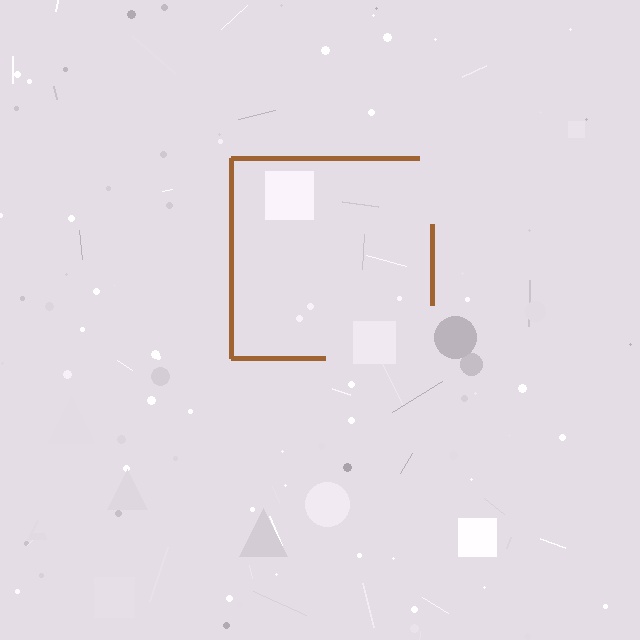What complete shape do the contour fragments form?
The contour fragments form a square.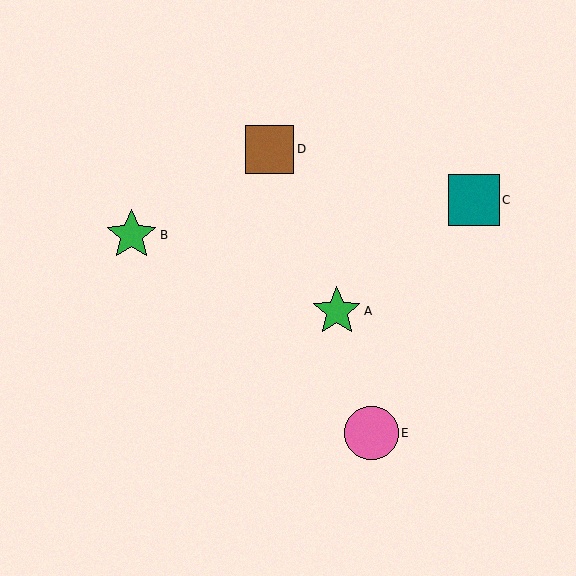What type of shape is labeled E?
Shape E is a pink circle.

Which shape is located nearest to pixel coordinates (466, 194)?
The teal square (labeled C) at (474, 200) is nearest to that location.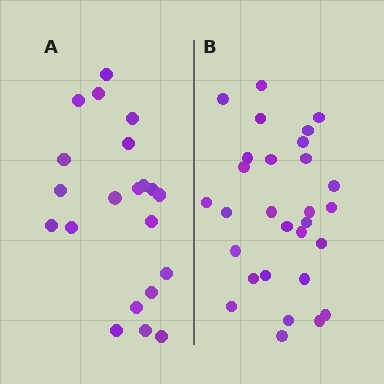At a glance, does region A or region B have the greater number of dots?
Region B (the right region) has more dots.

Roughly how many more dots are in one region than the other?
Region B has roughly 8 or so more dots than region A.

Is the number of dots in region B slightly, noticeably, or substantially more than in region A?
Region B has noticeably more, but not dramatically so. The ratio is roughly 1.4 to 1.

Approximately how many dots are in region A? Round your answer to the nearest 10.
About 20 dots. (The exact count is 21, which rounds to 20.)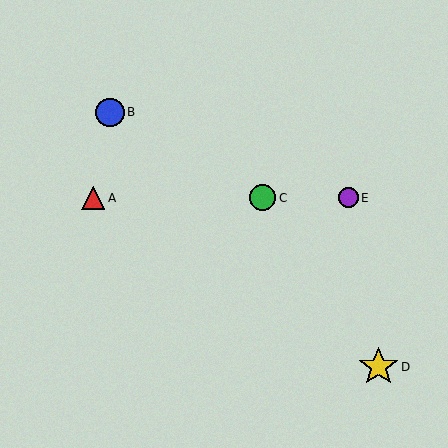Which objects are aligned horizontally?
Objects A, C, E are aligned horizontally.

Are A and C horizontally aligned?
Yes, both are at y≈198.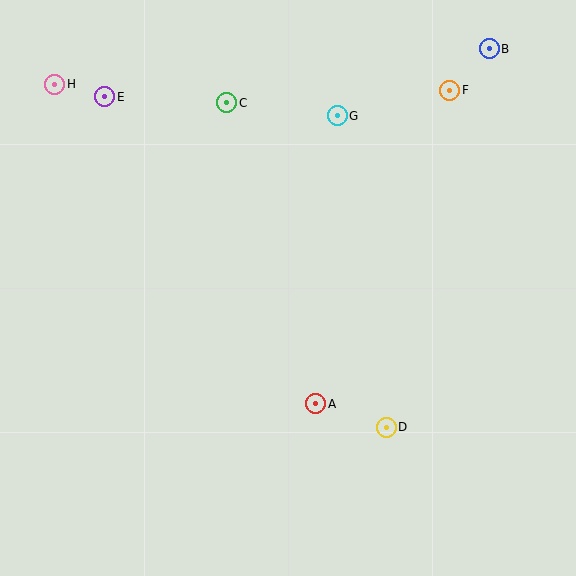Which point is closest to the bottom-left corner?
Point A is closest to the bottom-left corner.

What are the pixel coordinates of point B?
Point B is at (489, 49).